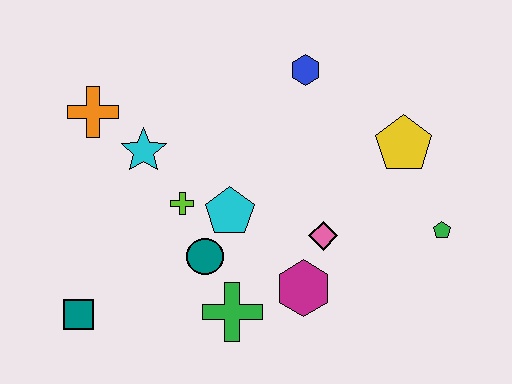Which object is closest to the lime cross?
The cyan pentagon is closest to the lime cross.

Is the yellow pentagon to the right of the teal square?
Yes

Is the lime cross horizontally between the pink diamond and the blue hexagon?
No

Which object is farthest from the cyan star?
The green pentagon is farthest from the cyan star.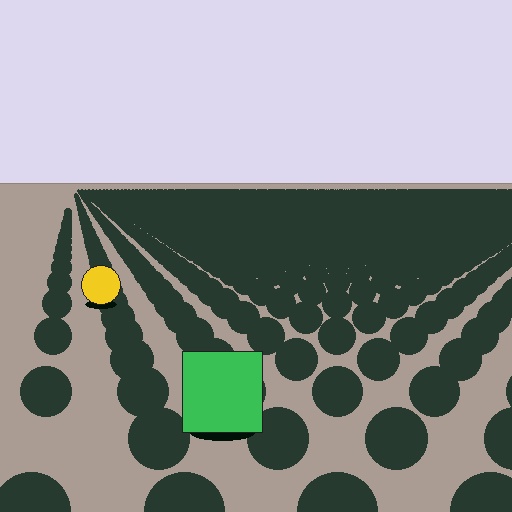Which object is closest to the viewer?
The green square is closest. The texture marks near it are larger and more spread out.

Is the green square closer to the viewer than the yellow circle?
Yes. The green square is closer — you can tell from the texture gradient: the ground texture is coarser near it.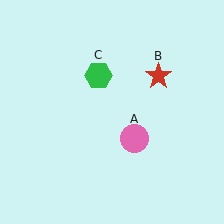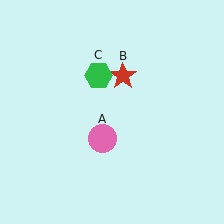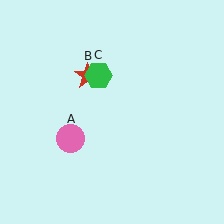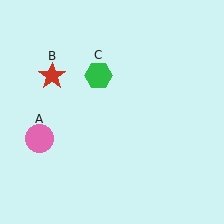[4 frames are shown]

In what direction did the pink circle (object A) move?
The pink circle (object A) moved left.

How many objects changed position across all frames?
2 objects changed position: pink circle (object A), red star (object B).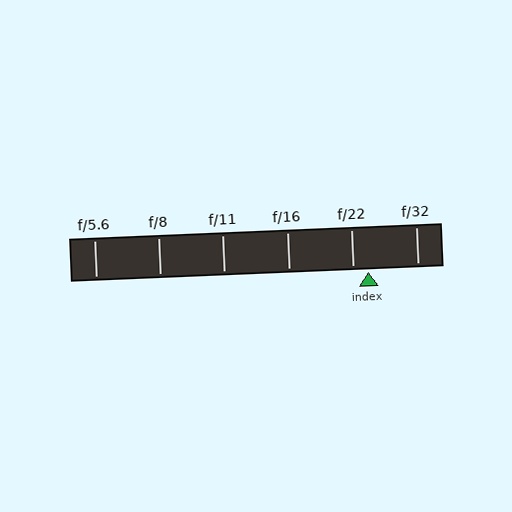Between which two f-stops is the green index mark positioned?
The index mark is between f/22 and f/32.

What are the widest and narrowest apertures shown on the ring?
The widest aperture shown is f/5.6 and the narrowest is f/32.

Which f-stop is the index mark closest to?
The index mark is closest to f/22.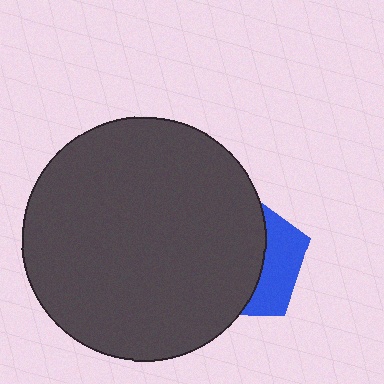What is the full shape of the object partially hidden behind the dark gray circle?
The partially hidden object is a blue pentagon.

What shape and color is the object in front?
The object in front is a dark gray circle.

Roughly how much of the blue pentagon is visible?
A small part of it is visible (roughly 33%).